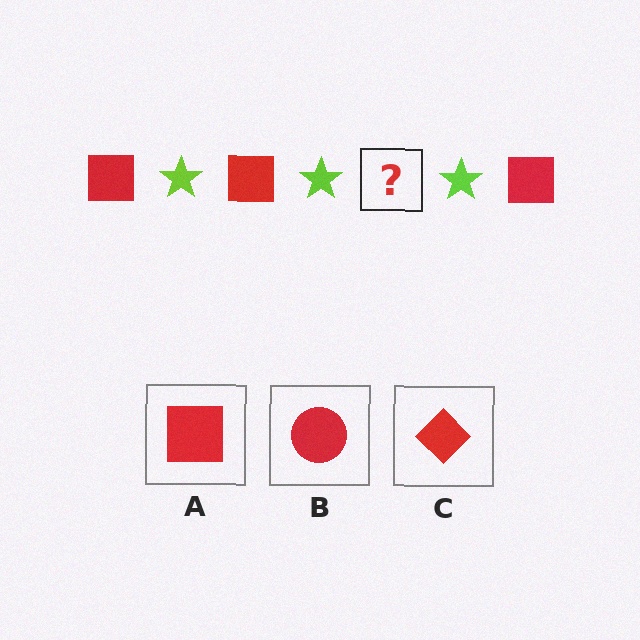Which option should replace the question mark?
Option A.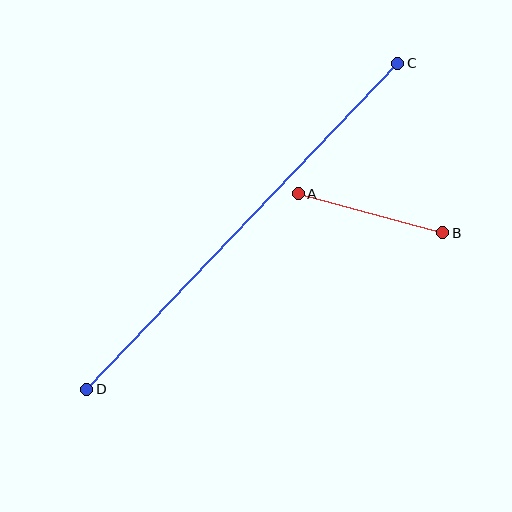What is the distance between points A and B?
The distance is approximately 150 pixels.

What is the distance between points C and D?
The distance is approximately 450 pixels.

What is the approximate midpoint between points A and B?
The midpoint is at approximately (371, 213) pixels.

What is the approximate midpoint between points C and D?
The midpoint is at approximately (242, 226) pixels.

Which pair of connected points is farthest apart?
Points C and D are farthest apart.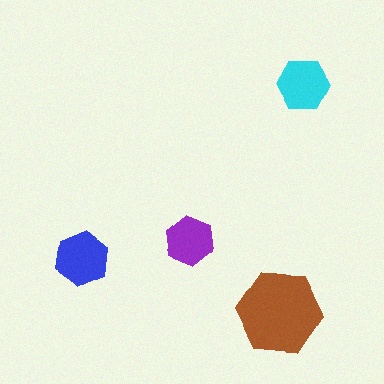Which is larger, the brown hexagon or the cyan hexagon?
The brown one.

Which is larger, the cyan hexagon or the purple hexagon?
The cyan one.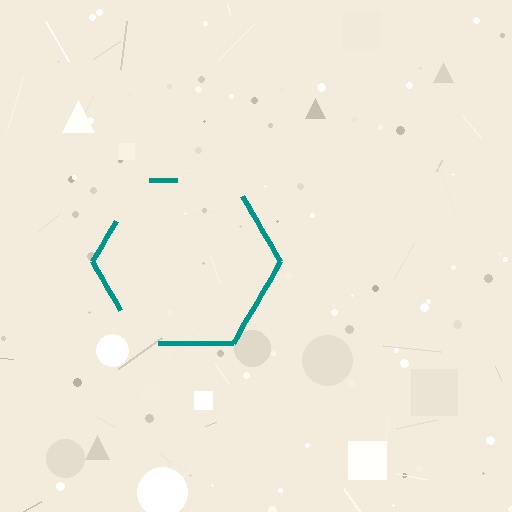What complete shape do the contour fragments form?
The contour fragments form a hexagon.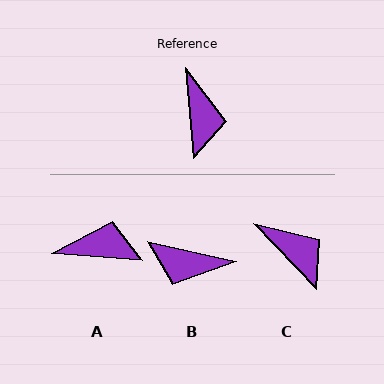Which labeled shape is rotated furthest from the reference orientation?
B, about 108 degrees away.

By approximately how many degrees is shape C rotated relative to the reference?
Approximately 39 degrees counter-clockwise.